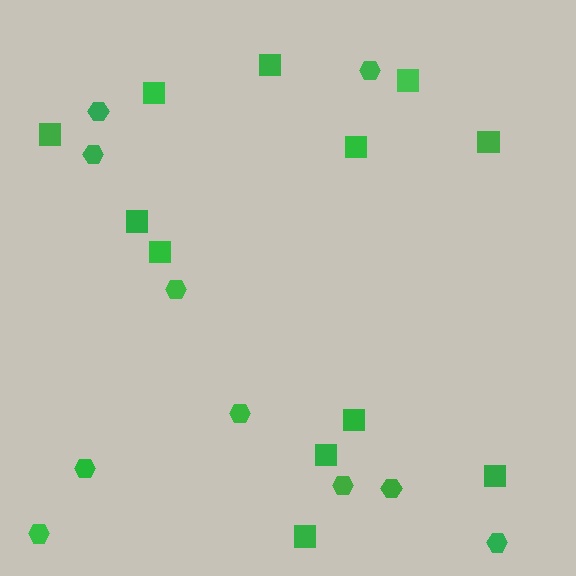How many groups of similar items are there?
There are 2 groups: one group of hexagons (10) and one group of squares (12).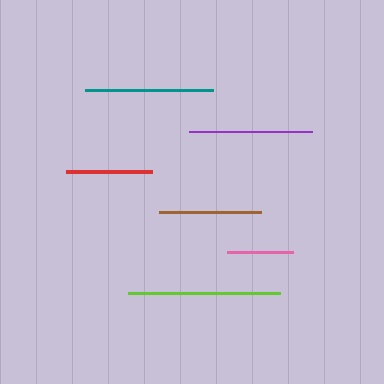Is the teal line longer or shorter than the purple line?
The teal line is longer than the purple line.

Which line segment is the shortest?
The pink line is the shortest at approximately 66 pixels.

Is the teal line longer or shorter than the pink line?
The teal line is longer than the pink line.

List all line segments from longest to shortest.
From longest to shortest: lime, teal, purple, brown, red, pink.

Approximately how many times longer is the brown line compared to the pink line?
The brown line is approximately 1.5 times the length of the pink line.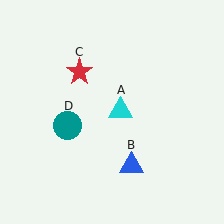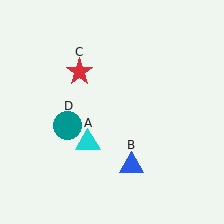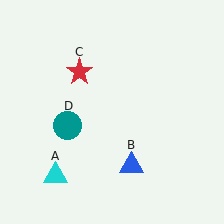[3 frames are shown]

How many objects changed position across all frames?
1 object changed position: cyan triangle (object A).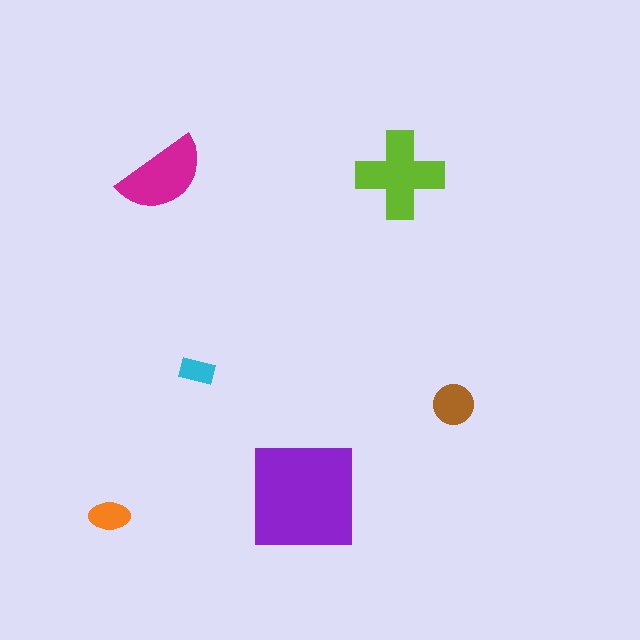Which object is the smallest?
The cyan rectangle.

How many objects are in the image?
There are 6 objects in the image.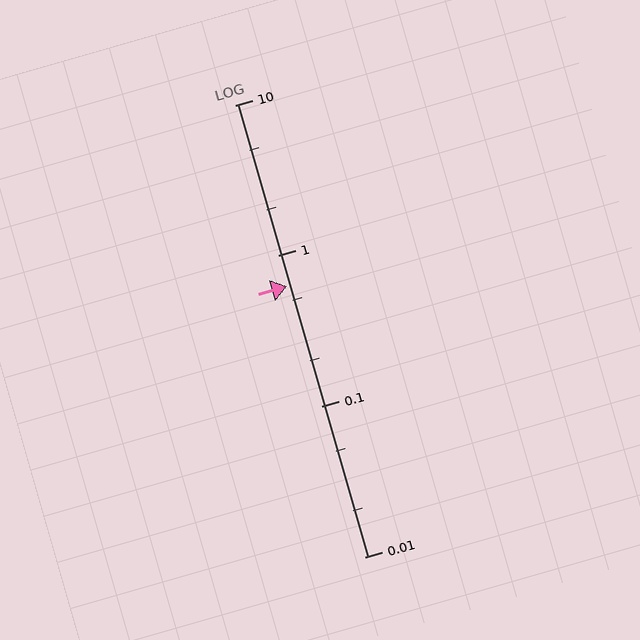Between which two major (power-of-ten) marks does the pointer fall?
The pointer is between 0.1 and 1.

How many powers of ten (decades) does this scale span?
The scale spans 3 decades, from 0.01 to 10.